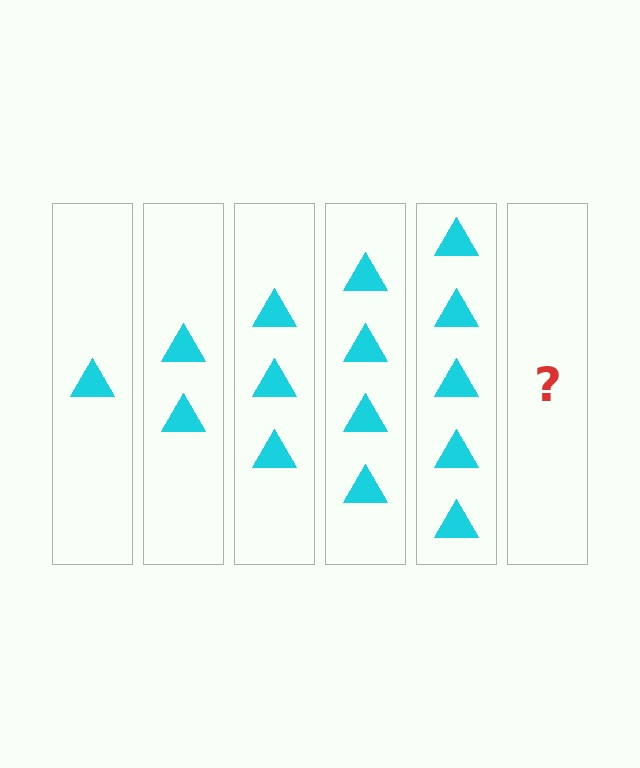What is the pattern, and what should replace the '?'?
The pattern is that each step adds one more triangle. The '?' should be 6 triangles.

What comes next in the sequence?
The next element should be 6 triangles.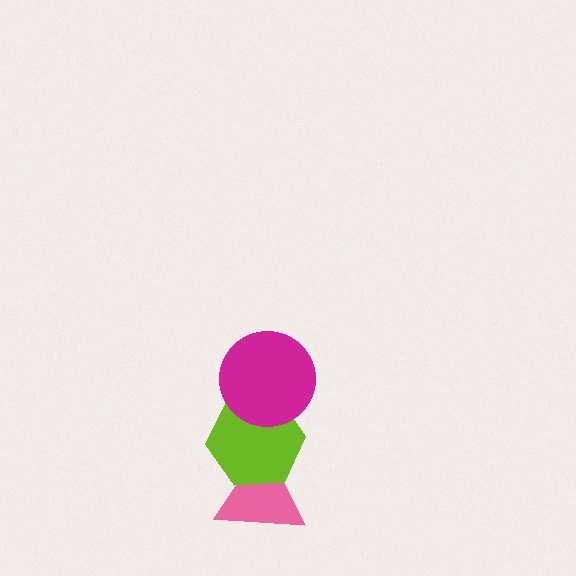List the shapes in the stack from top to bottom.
From top to bottom: the magenta circle, the lime hexagon, the pink triangle.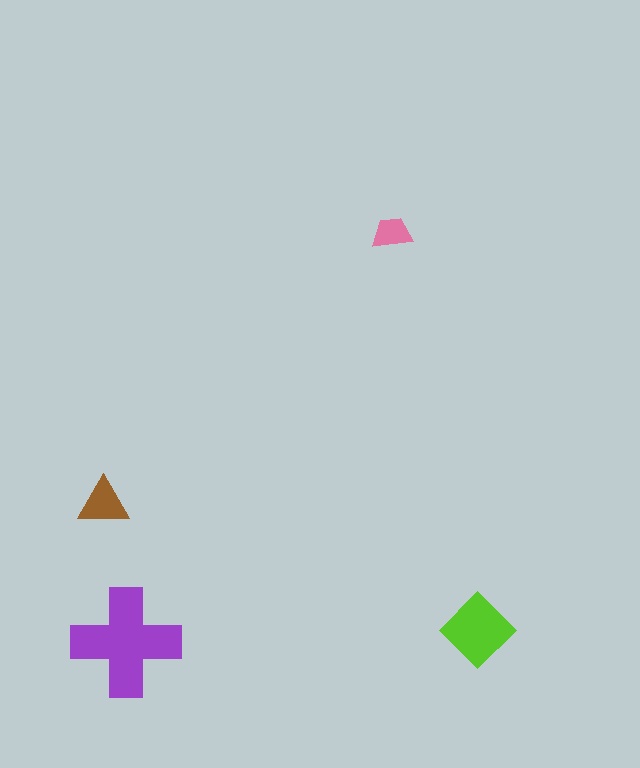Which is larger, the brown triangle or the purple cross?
The purple cross.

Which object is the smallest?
The pink trapezoid.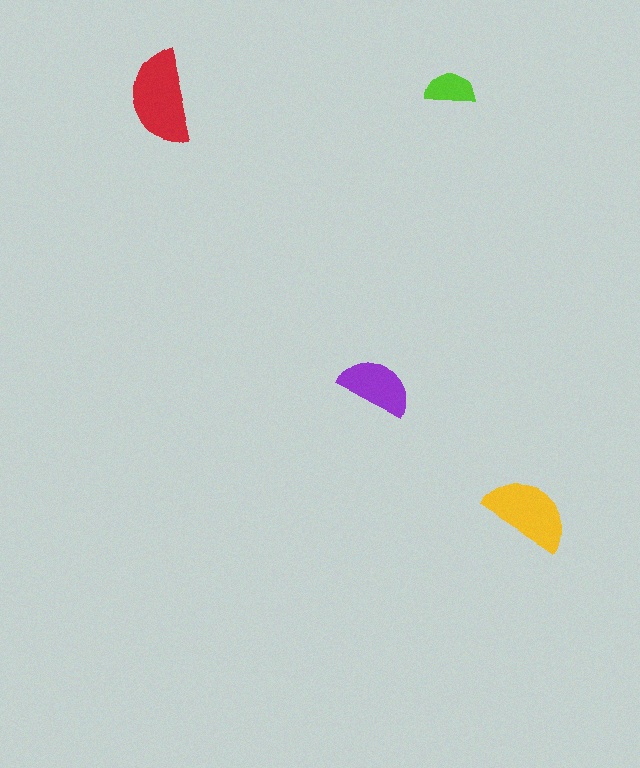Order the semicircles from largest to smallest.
the red one, the yellow one, the purple one, the lime one.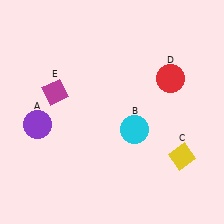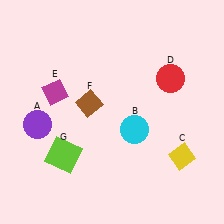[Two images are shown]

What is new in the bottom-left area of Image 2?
A lime square (G) was added in the bottom-left area of Image 2.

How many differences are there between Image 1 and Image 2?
There are 2 differences between the two images.